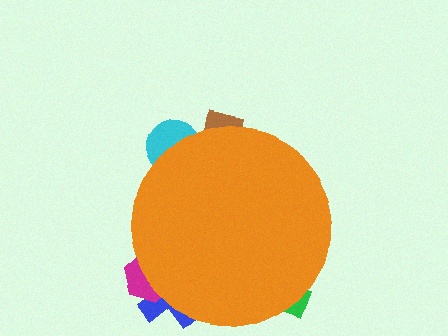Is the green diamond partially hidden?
Yes, the green diamond is partially hidden behind the orange circle.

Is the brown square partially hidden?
Yes, the brown square is partially hidden behind the orange circle.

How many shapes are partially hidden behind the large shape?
6 shapes are partially hidden.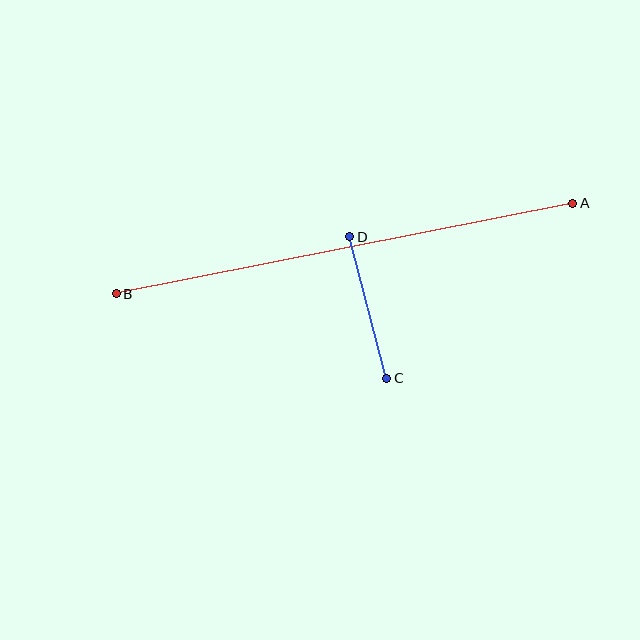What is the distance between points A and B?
The distance is approximately 466 pixels.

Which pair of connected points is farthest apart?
Points A and B are farthest apart.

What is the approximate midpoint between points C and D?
The midpoint is at approximately (368, 307) pixels.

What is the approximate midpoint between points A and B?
The midpoint is at approximately (344, 248) pixels.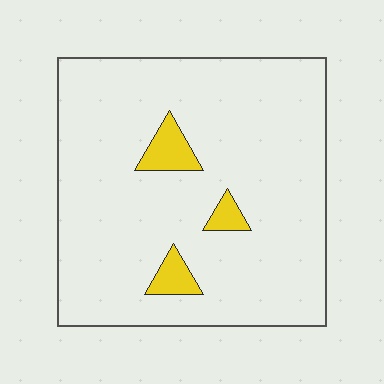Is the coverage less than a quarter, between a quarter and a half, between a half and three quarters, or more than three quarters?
Less than a quarter.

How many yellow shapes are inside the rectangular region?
3.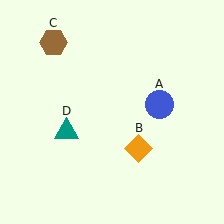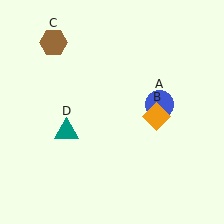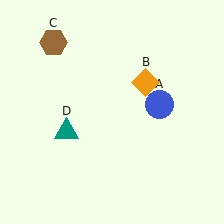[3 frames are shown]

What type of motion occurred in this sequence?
The orange diamond (object B) rotated counterclockwise around the center of the scene.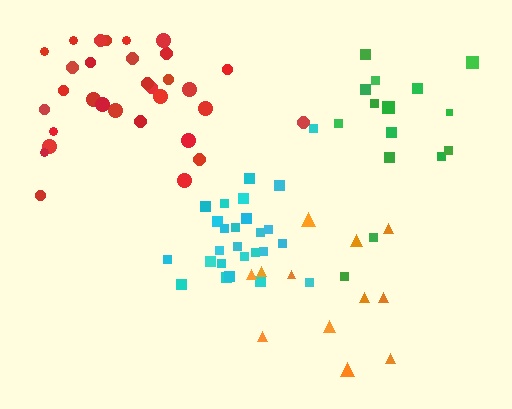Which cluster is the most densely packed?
Cyan.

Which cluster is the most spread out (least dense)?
Orange.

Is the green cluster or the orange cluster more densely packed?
Green.